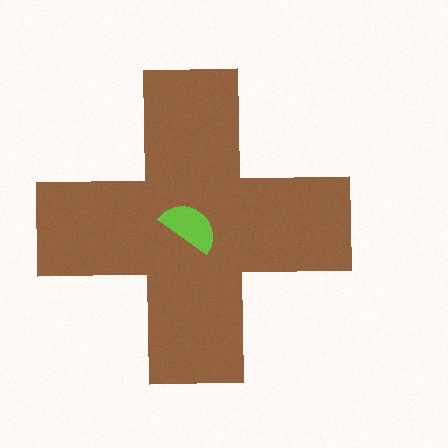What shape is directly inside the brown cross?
The lime semicircle.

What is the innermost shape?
The lime semicircle.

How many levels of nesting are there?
2.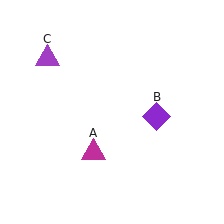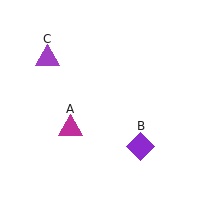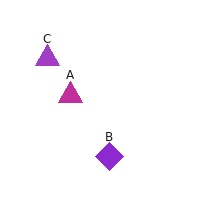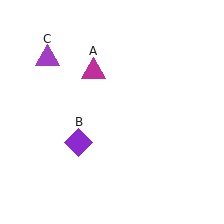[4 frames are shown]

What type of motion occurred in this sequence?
The magenta triangle (object A), purple diamond (object B) rotated clockwise around the center of the scene.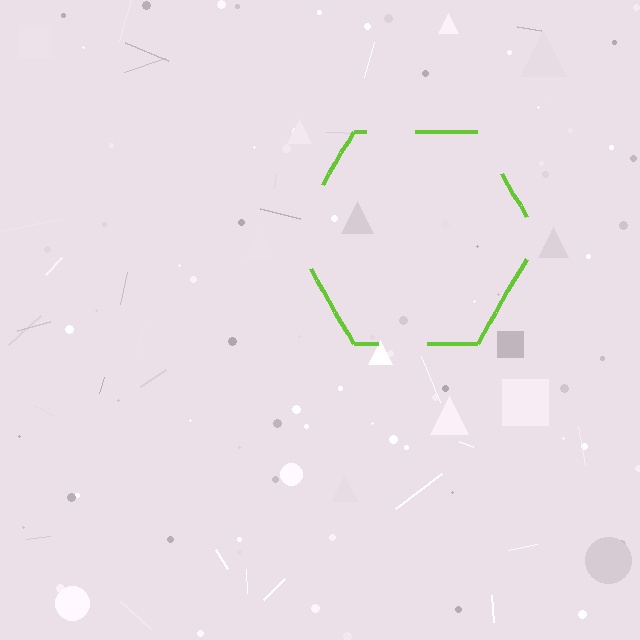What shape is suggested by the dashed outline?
The dashed outline suggests a hexagon.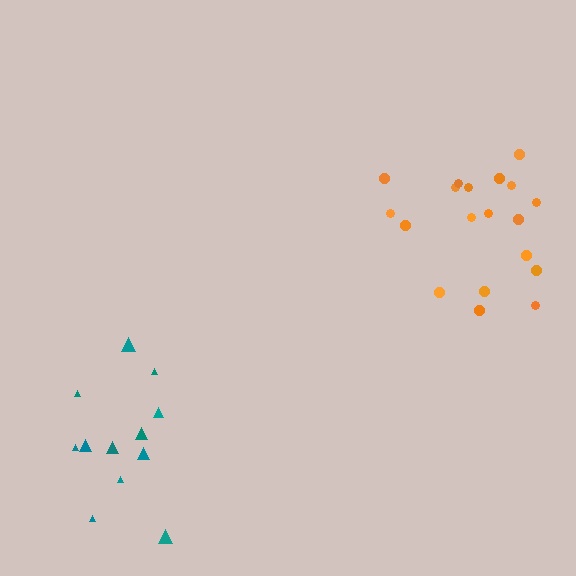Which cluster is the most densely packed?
Teal.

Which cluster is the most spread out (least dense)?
Orange.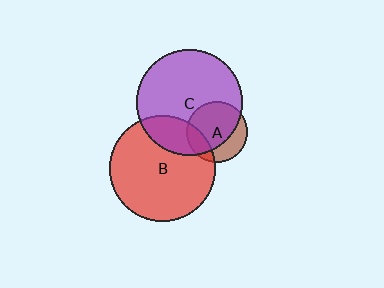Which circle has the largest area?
Circle B (red).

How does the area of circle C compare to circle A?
Approximately 3.0 times.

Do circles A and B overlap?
Yes.